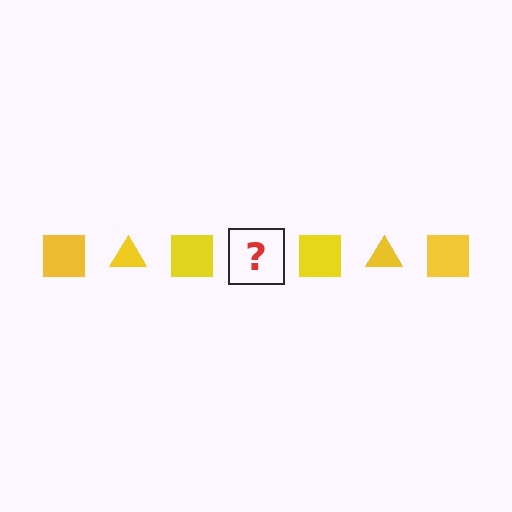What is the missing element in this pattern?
The missing element is a yellow triangle.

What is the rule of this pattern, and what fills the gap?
The rule is that the pattern cycles through square, triangle shapes in yellow. The gap should be filled with a yellow triangle.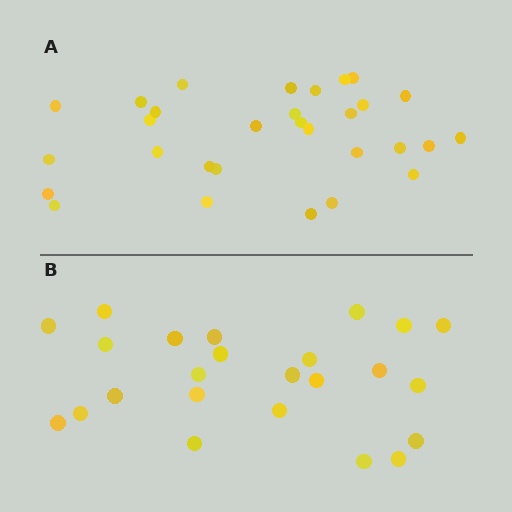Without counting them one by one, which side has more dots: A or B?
Region A (the top region) has more dots.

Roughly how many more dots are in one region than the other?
Region A has about 6 more dots than region B.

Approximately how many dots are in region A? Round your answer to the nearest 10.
About 30 dots.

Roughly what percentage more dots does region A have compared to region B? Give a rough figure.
About 25% more.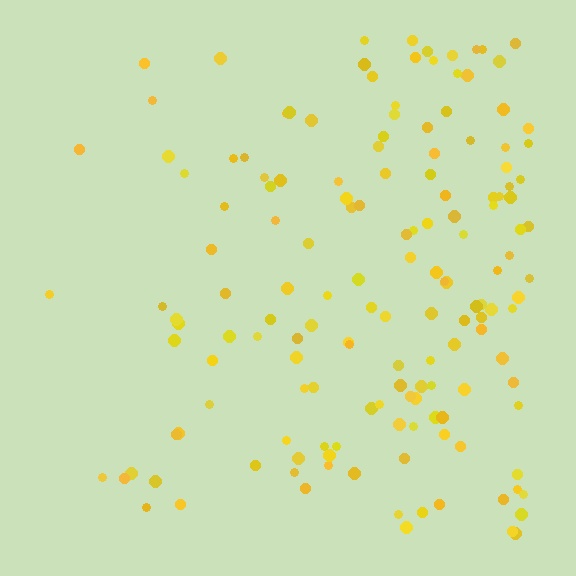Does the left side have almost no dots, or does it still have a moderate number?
Still a moderate number, just noticeably fewer than the right.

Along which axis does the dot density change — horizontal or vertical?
Horizontal.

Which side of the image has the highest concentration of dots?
The right.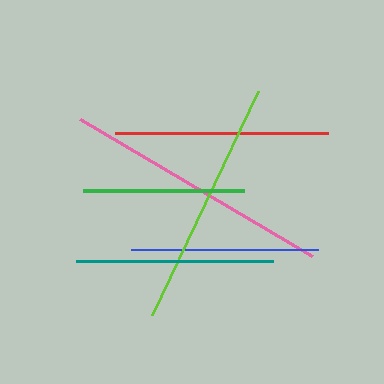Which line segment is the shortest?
The green line is the shortest at approximately 161 pixels.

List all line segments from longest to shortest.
From longest to shortest: pink, lime, red, teal, blue, green.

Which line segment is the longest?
The pink line is the longest at approximately 269 pixels.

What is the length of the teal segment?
The teal segment is approximately 197 pixels long.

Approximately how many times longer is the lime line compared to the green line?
The lime line is approximately 1.5 times the length of the green line.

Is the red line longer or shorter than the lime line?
The lime line is longer than the red line.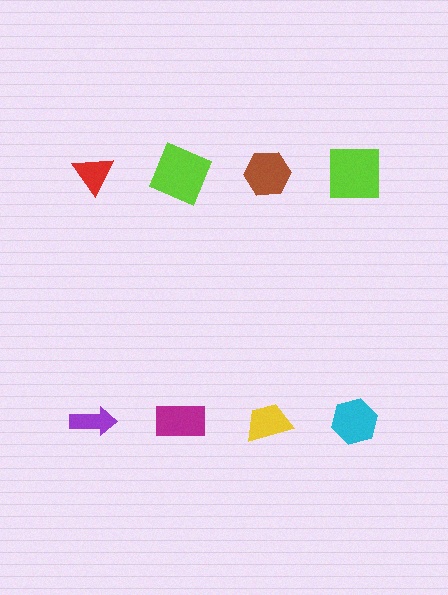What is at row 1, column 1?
A red triangle.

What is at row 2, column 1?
A purple arrow.